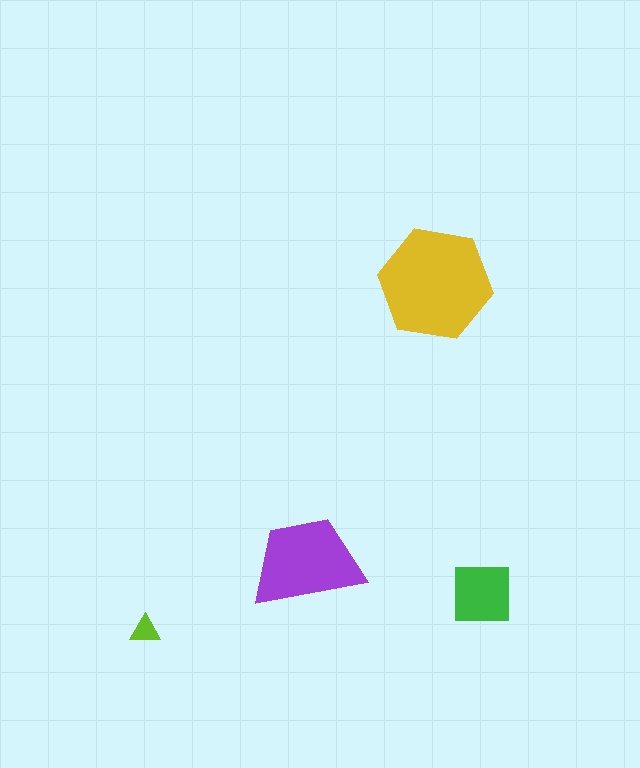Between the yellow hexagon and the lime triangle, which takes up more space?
The yellow hexagon.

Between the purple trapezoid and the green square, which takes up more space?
The purple trapezoid.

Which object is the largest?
The yellow hexagon.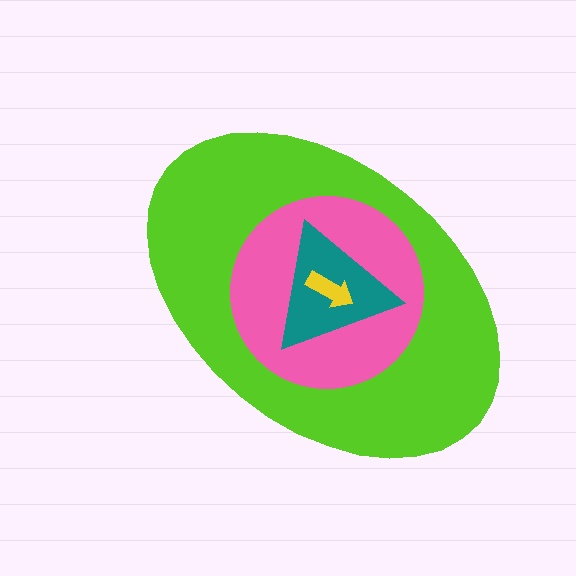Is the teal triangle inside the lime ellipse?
Yes.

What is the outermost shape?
The lime ellipse.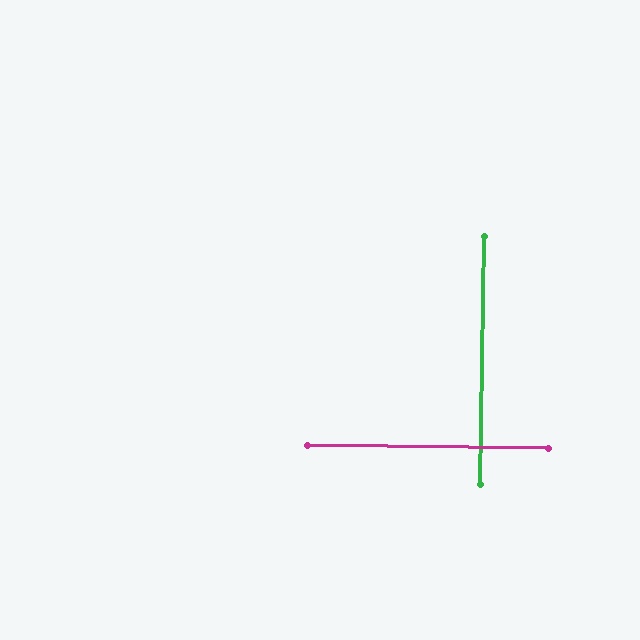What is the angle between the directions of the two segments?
Approximately 90 degrees.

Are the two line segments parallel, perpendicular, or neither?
Perpendicular — they meet at approximately 90°.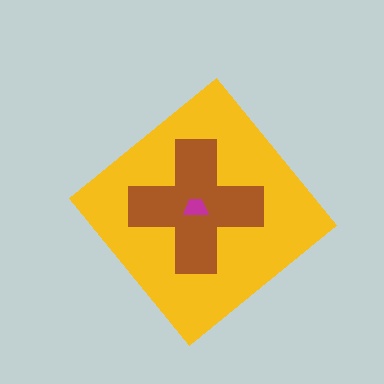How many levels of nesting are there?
3.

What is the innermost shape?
The magenta trapezoid.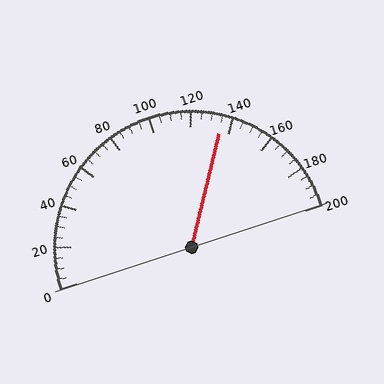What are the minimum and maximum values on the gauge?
The gauge ranges from 0 to 200.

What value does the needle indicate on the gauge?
The needle indicates approximately 135.